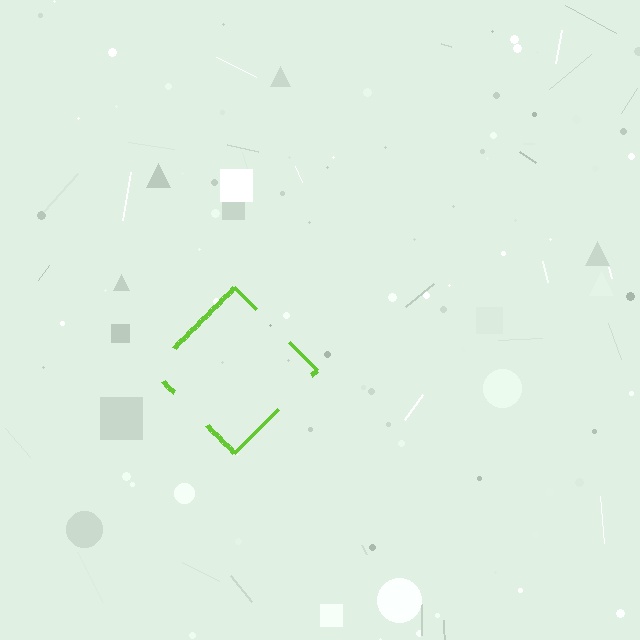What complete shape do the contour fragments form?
The contour fragments form a diamond.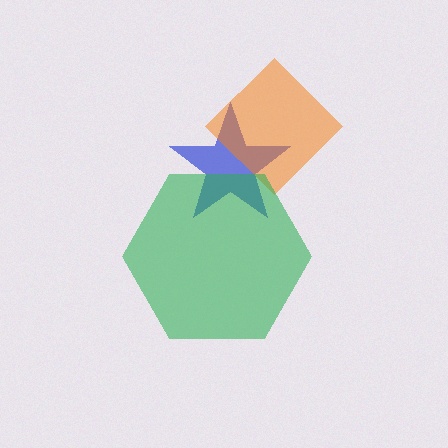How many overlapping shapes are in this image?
There are 3 overlapping shapes in the image.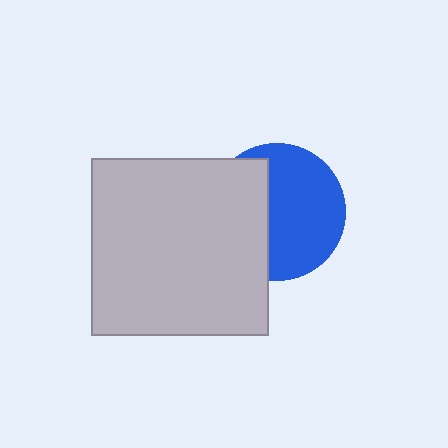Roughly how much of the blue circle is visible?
About half of it is visible (roughly 59%).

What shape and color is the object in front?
The object in front is a light gray square.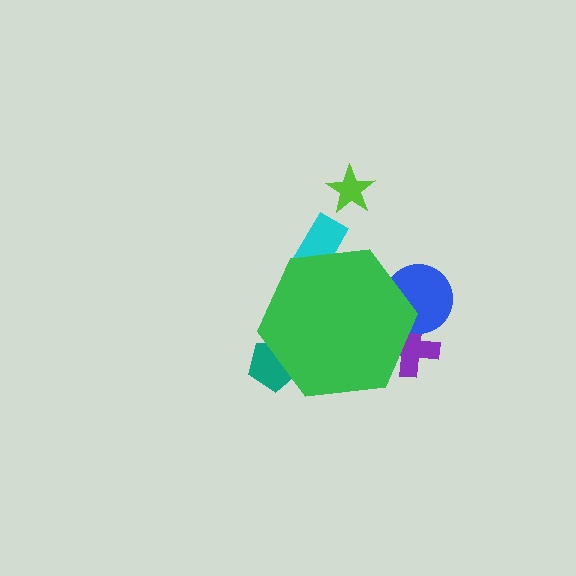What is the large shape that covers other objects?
A green hexagon.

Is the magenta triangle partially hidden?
Yes, the magenta triangle is partially hidden behind the green hexagon.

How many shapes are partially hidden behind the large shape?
5 shapes are partially hidden.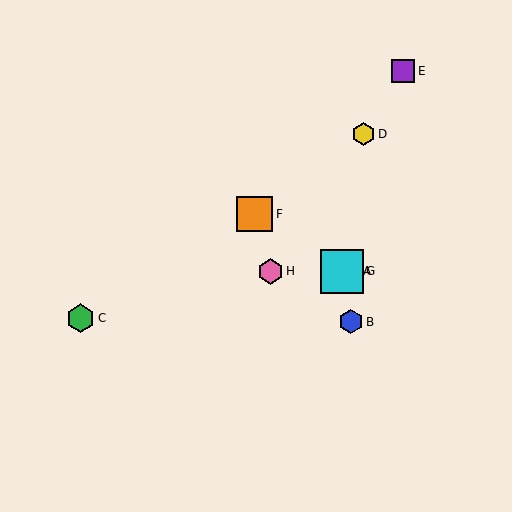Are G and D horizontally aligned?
No, G is at y≈271 and D is at y≈134.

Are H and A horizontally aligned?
Yes, both are at y≈271.